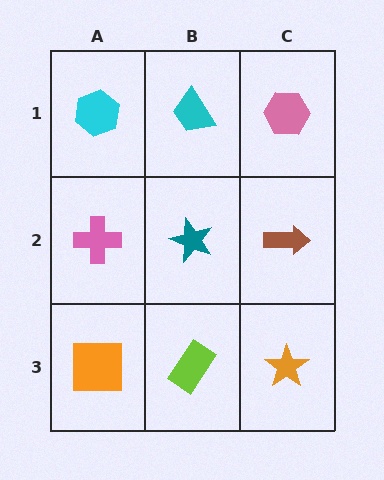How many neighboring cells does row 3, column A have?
2.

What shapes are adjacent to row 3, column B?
A teal star (row 2, column B), an orange square (row 3, column A), an orange star (row 3, column C).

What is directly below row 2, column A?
An orange square.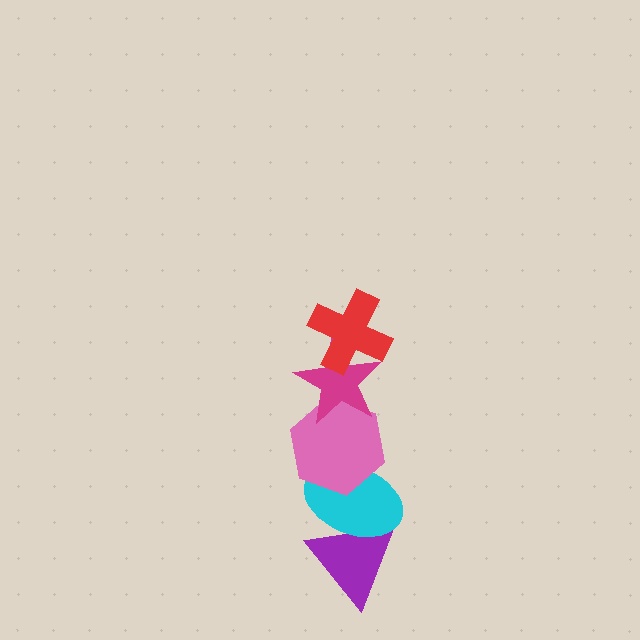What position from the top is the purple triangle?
The purple triangle is 5th from the top.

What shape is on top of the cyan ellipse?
The pink hexagon is on top of the cyan ellipse.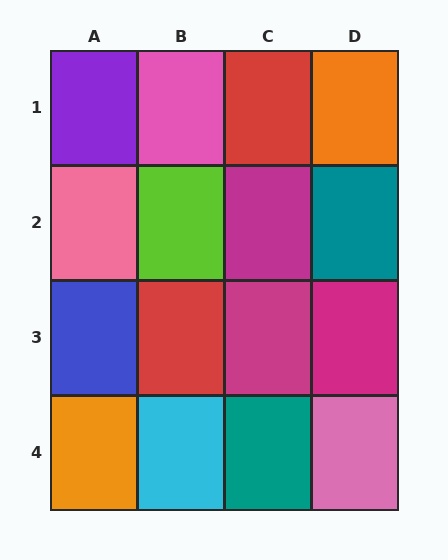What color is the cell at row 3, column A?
Blue.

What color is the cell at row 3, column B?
Red.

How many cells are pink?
3 cells are pink.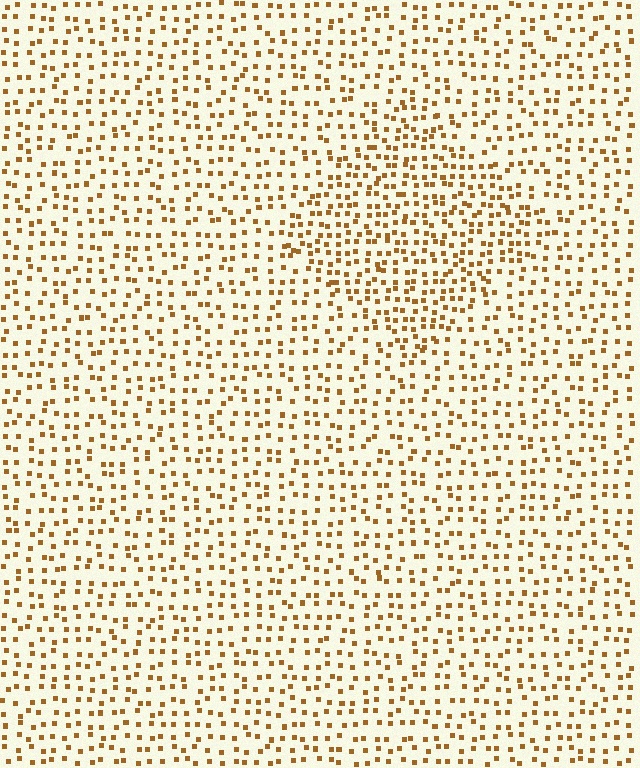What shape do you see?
I see a diamond.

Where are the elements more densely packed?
The elements are more densely packed inside the diamond boundary.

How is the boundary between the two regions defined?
The boundary is defined by a change in element density (approximately 1.6x ratio). All elements are the same color, size, and shape.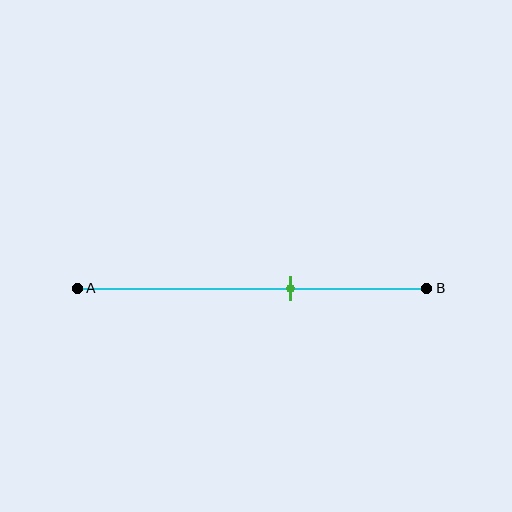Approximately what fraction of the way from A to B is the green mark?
The green mark is approximately 60% of the way from A to B.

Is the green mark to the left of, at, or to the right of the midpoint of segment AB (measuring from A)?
The green mark is to the right of the midpoint of segment AB.